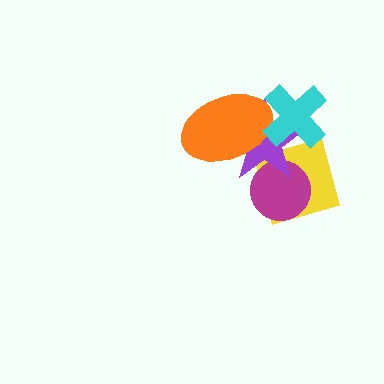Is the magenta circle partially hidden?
Yes, it is partially covered by another shape.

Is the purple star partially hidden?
Yes, it is partially covered by another shape.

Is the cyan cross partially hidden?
No, no other shape covers it.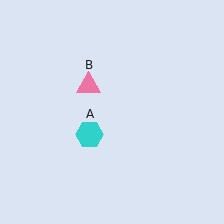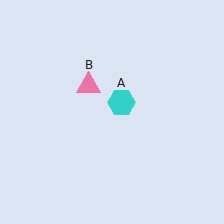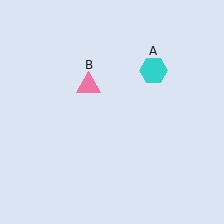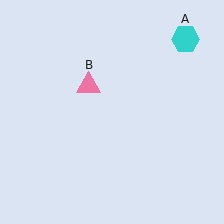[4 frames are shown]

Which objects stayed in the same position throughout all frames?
Pink triangle (object B) remained stationary.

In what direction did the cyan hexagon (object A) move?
The cyan hexagon (object A) moved up and to the right.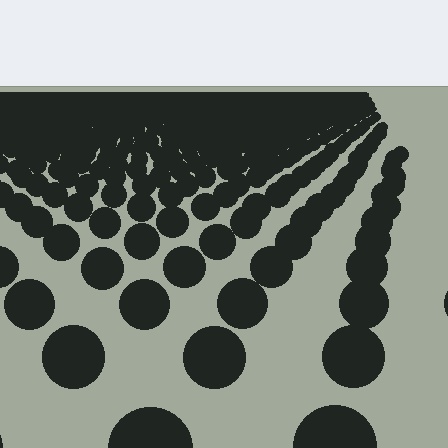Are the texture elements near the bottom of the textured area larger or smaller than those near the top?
Larger. Near the bottom, elements are closer to the viewer and appear at a bigger on-screen size.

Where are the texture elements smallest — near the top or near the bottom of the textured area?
Near the top.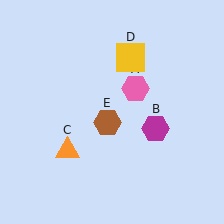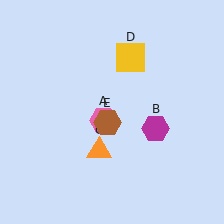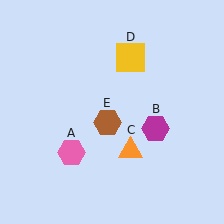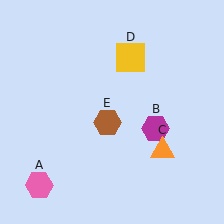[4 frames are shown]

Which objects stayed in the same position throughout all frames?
Magenta hexagon (object B) and yellow square (object D) and brown hexagon (object E) remained stationary.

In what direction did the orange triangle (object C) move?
The orange triangle (object C) moved right.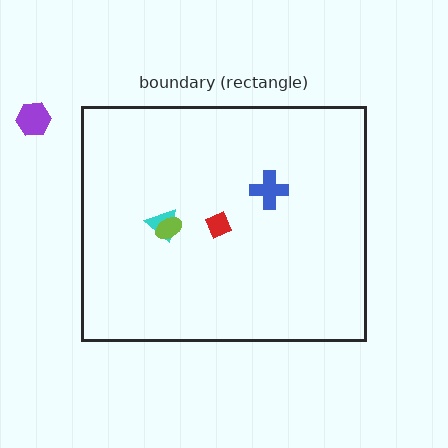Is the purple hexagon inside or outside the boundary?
Outside.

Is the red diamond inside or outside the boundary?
Inside.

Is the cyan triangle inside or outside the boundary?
Inside.